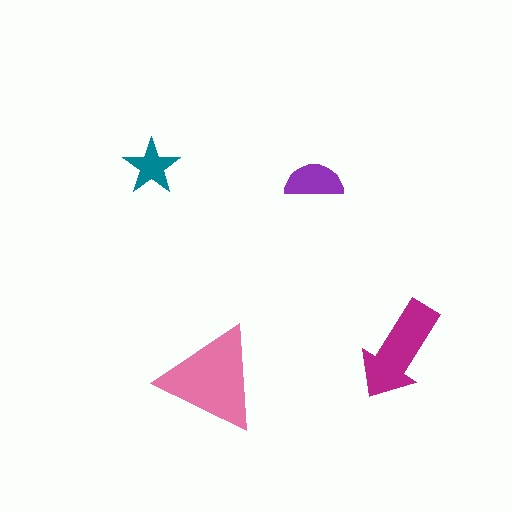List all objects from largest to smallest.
The pink triangle, the magenta arrow, the purple semicircle, the teal star.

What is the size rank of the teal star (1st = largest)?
4th.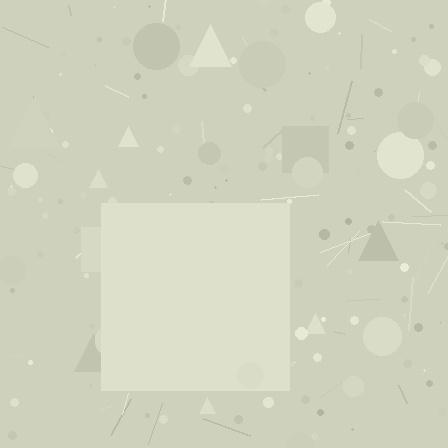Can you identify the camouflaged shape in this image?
The camouflaged shape is a square.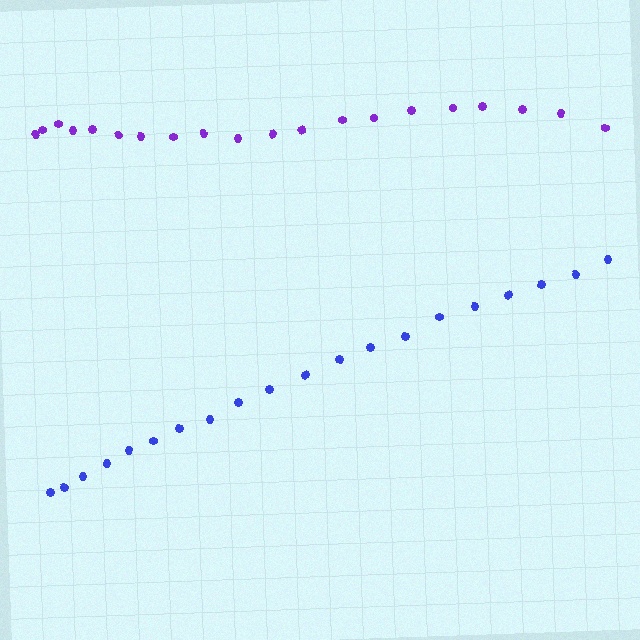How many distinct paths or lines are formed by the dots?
There are 2 distinct paths.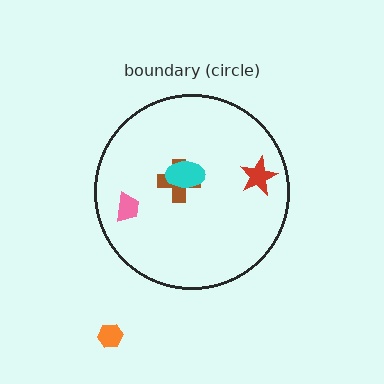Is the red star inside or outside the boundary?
Inside.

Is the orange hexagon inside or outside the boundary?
Outside.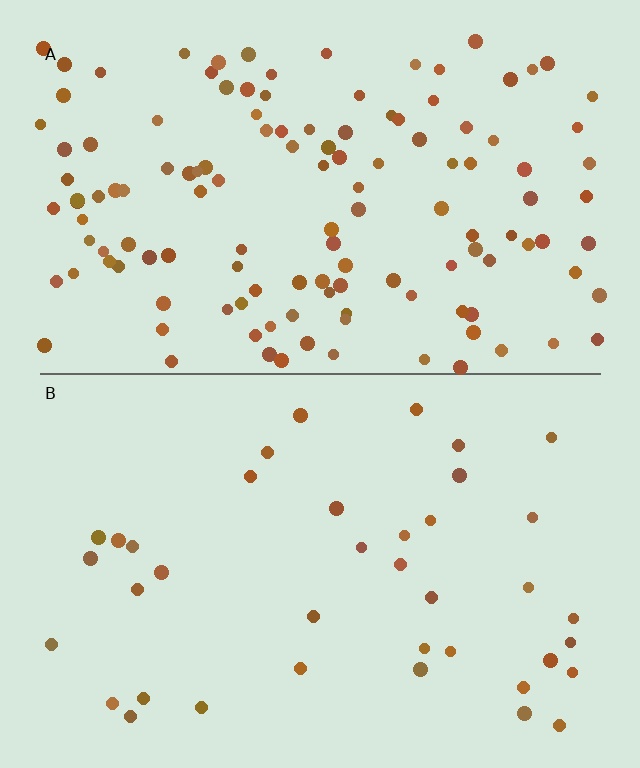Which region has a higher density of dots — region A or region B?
A (the top).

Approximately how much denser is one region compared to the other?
Approximately 3.3× — region A over region B.